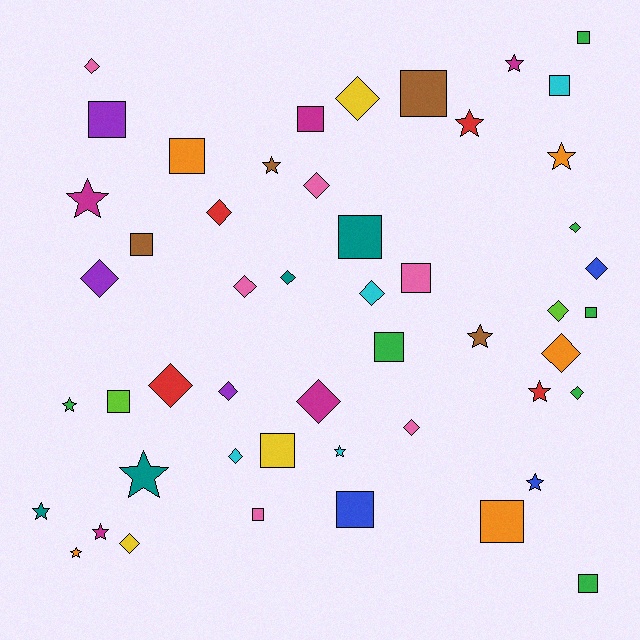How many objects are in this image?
There are 50 objects.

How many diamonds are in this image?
There are 19 diamonds.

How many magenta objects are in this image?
There are 5 magenta objects.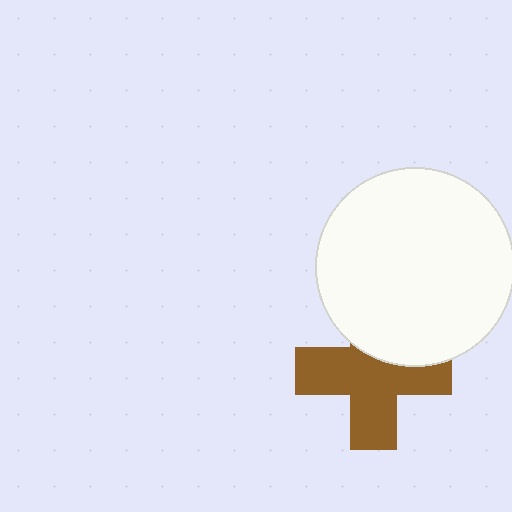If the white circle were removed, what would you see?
You would see the complete brown cross.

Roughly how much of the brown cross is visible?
Most of it is visible (roughly 68%).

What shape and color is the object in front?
The object in front is a white circle.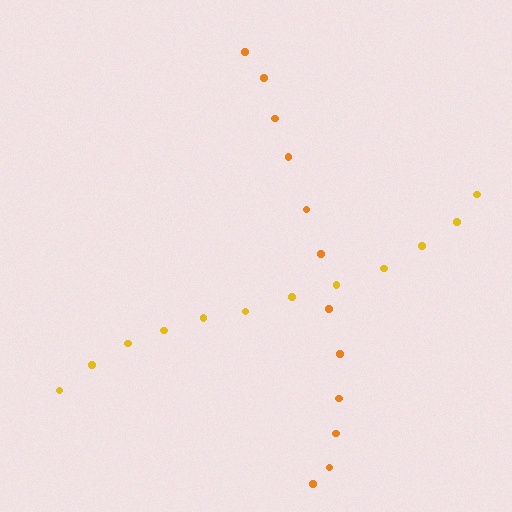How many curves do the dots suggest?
There are 2 distinct paths.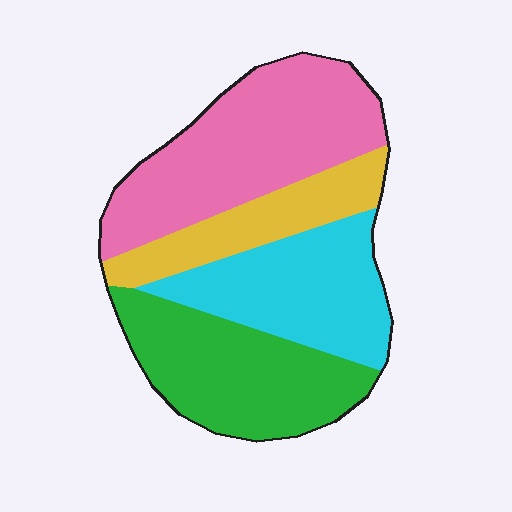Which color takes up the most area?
Pink, at roughly 35%.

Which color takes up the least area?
Yellow, at roughly 15%.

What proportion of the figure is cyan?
Cyan covers 24% of the figure.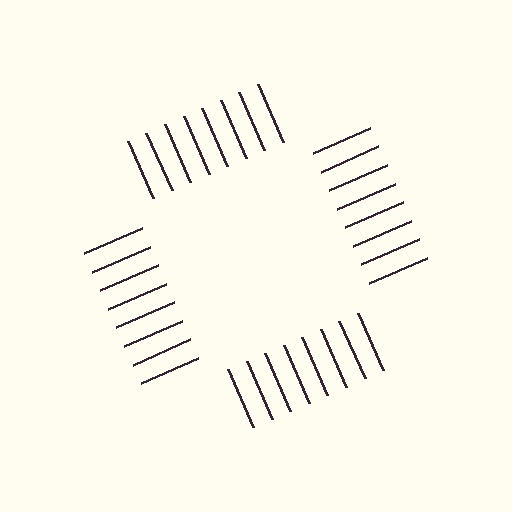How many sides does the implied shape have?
4 sides — the line-ends trace a square.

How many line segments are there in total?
32 — 8 along each of the 4 edges.